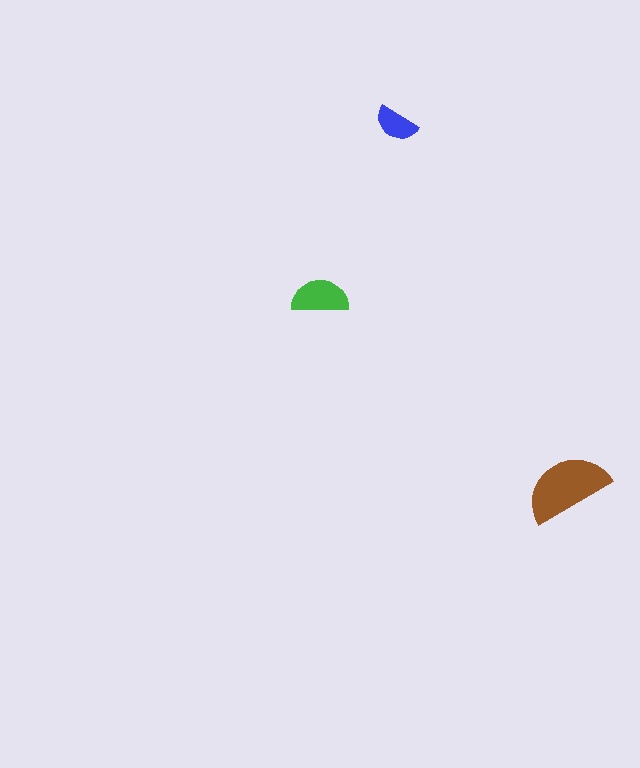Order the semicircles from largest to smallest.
the brown one, the green one, the blue one.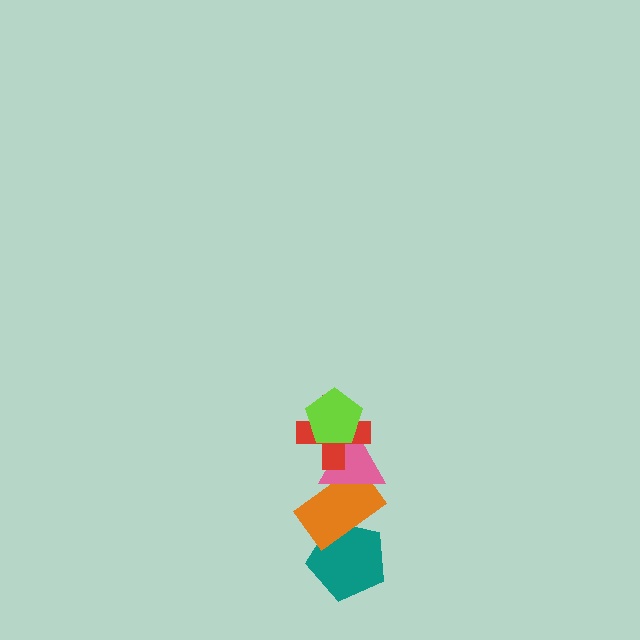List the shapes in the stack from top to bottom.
From top to bottom: the lime pentagon, the red cross, the pink triangle, the orange rectangle, the teal pentagon.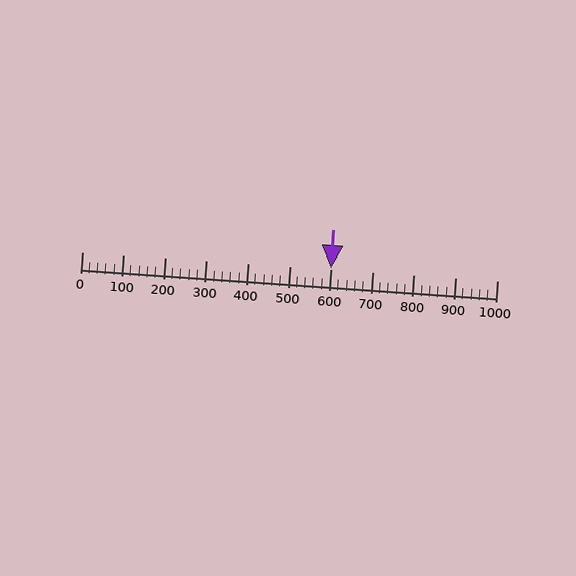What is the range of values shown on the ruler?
The ruler shows values from 0 to 1000.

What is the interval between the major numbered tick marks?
The major tick marks are spaced 100 units apart.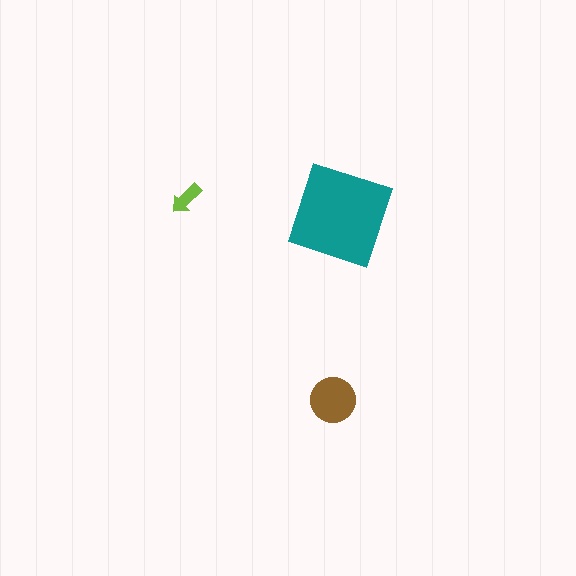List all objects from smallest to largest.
The lime arrow, the brown circle, the teal square.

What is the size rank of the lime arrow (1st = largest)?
3rd.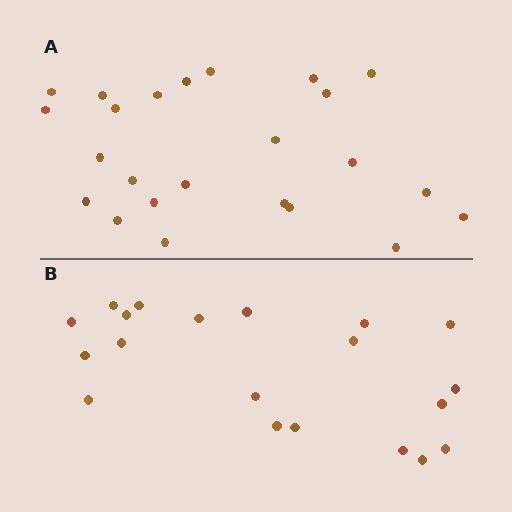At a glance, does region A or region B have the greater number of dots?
Region A (the top region) has more dots.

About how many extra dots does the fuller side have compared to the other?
Region A has about 4 more dots than region B.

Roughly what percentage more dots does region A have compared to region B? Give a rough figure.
About 20% more.